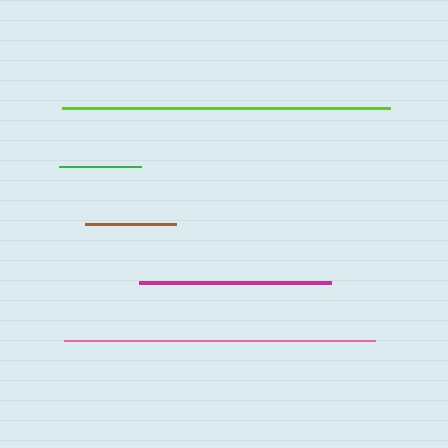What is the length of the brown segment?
The brown segment is approximately 92 pixels long.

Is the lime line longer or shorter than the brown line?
The lime line is longer than the brown line.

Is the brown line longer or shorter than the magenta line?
The magenta line is longer than the brown line.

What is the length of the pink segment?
The pink segment is approximately 311 pixels long.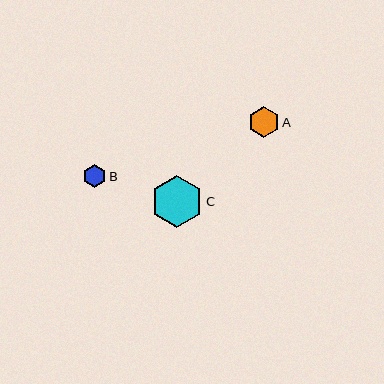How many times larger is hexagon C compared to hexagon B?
Hexagon C is approximately 2.2 times the size of hexagon B.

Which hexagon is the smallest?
Hexagon B is the smallest with a size of approximately 23 pixels.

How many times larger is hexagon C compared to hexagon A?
Hexagon C is approximately 1.7 times the size of hexagon A.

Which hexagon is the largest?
Hexagon C is the largest with a size of approximately 52 pixels.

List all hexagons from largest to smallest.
From largest to smallest: C, A, B.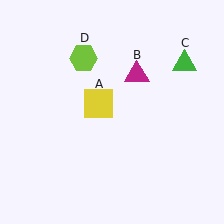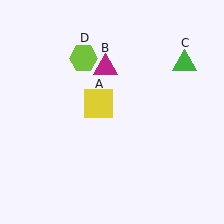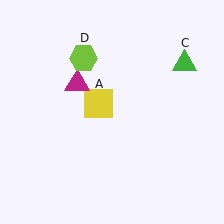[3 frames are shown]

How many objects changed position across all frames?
1 object changed position: magenta triangle (object B).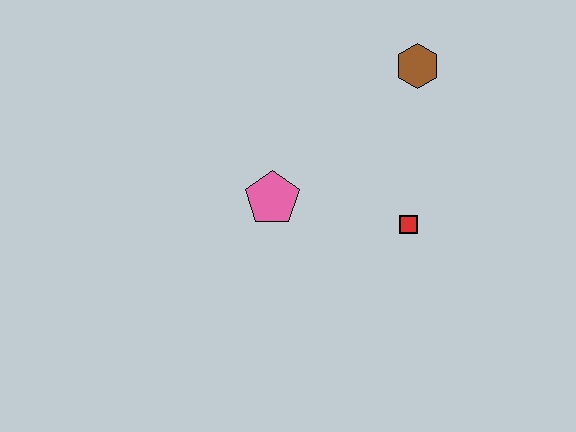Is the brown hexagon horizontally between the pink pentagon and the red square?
No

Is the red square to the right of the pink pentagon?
Yes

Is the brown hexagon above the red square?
Yes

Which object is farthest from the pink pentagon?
The brown hexagon is farthest from the pink pentagon.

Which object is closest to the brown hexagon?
The red square is closest to the brown hexagon.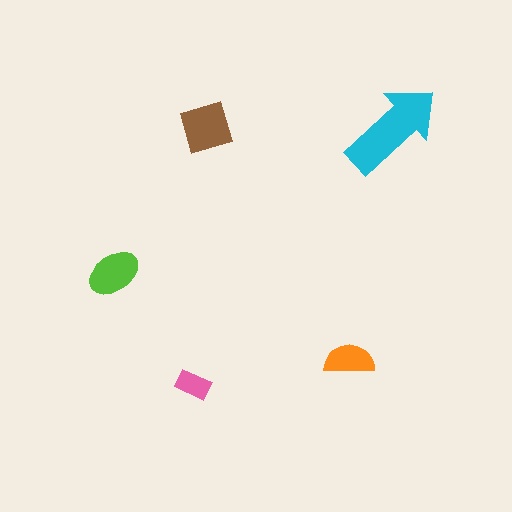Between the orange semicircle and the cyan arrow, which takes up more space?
The cyan arrow.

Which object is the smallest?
The pink rectangle.